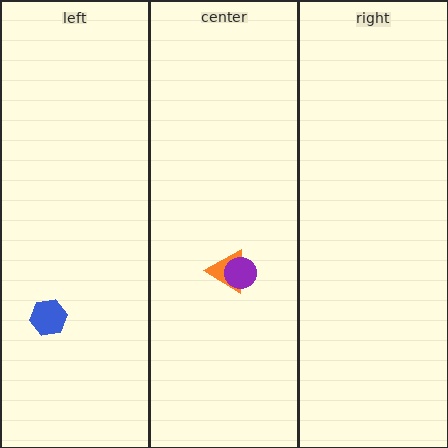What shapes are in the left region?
The blue hexagon.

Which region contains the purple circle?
The center region.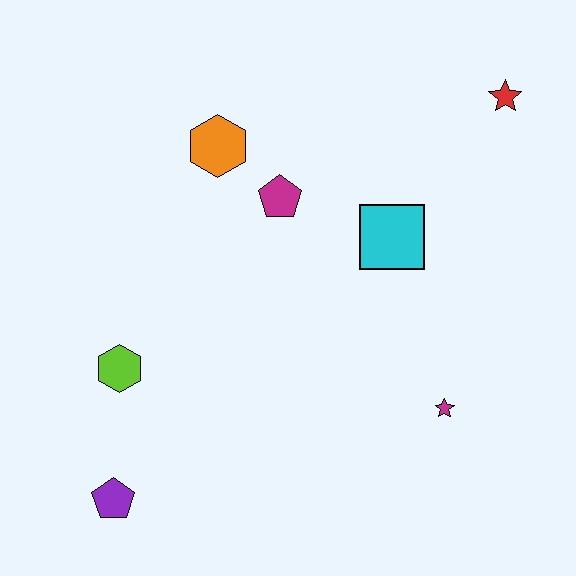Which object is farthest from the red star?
The purple pentagon is farthest from the red star.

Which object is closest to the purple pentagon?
The lime hexagon is closest to the purple pentagon.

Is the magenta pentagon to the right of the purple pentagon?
Yes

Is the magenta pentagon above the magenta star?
Yes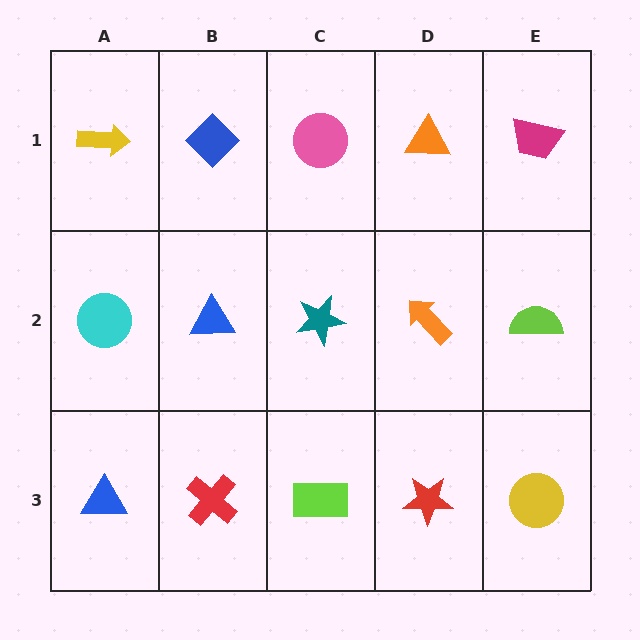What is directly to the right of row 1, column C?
An orange triangle.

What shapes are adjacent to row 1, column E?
A lime semicircle (row 2, column E), an orange triangle (row 1, column D).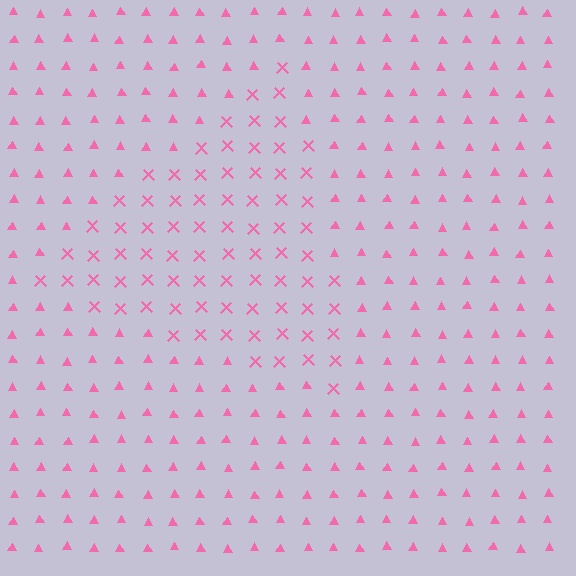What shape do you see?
I see a triangle.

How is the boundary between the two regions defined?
The boundary is defined by a change in element shape: X marks inside vs. triangles outside. All elements share the same color and spacing.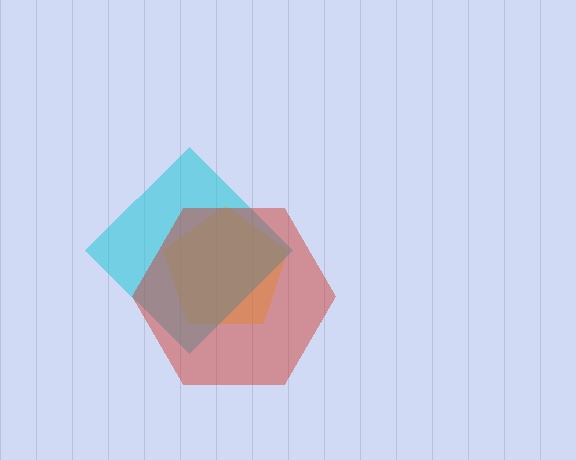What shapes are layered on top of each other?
The layered shapes are: a yellow pentagon, a cyan diamond, a red hexagon.